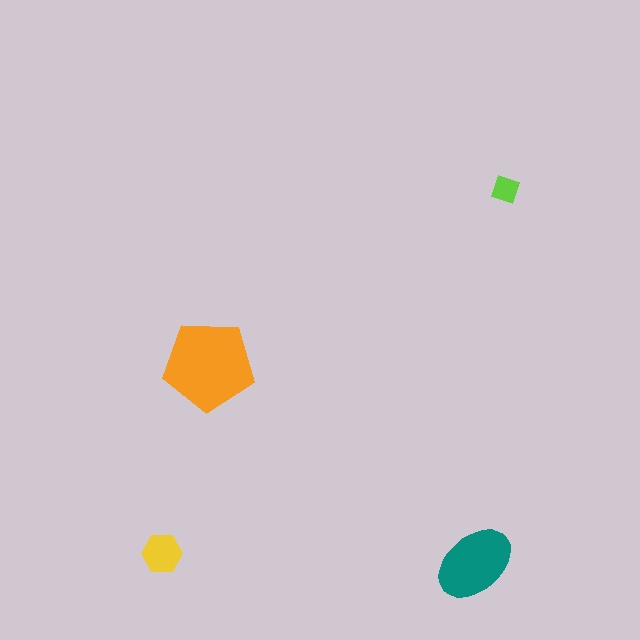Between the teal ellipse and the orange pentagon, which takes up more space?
The orange pentagon.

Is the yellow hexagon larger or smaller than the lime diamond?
Larger.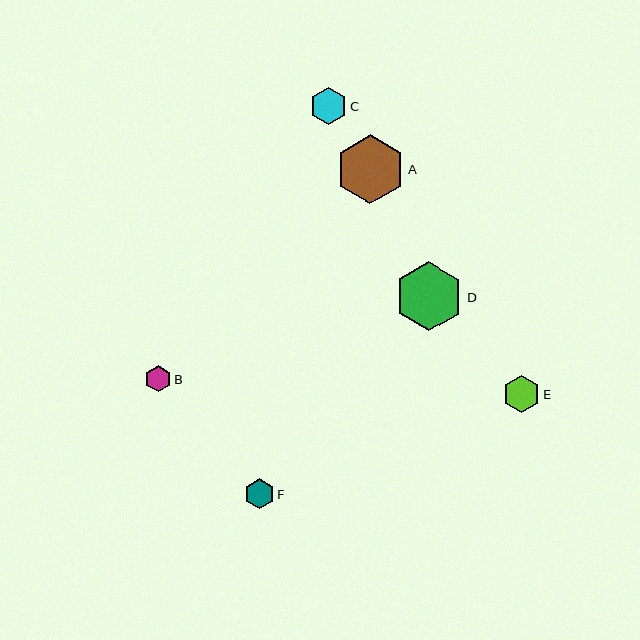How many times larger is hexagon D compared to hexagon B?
Hexagon D is approximately 2.7 times the size of hexagon B.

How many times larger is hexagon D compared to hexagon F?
Hexagon D is approximately 2.3 times the size of hexagon F.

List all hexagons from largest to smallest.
From largest to smallest: D, A, E, C, F, B.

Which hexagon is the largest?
Hexagon D is the largest with a size of approximately 69 pixels.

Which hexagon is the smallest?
Hexagon B is the smallest with a size of approximately 26 pixels.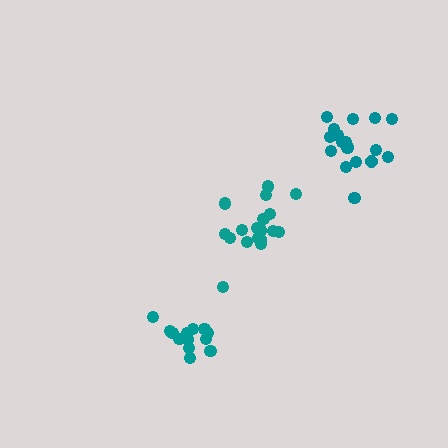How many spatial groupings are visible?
There are 3 spatial groupings.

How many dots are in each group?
Group 1: 18 dots, Group 2: 13 dots, Group 3: 18 dots (49 total).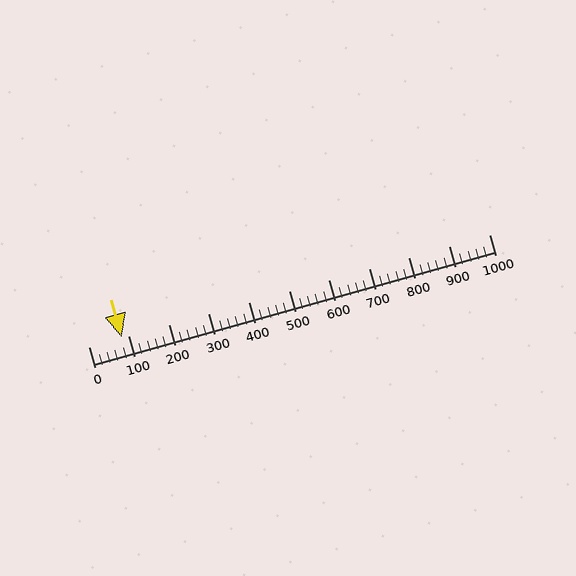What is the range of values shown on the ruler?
The ruler shows values from 0 to 1000.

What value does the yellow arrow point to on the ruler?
The yellow arrow points to approximately 84.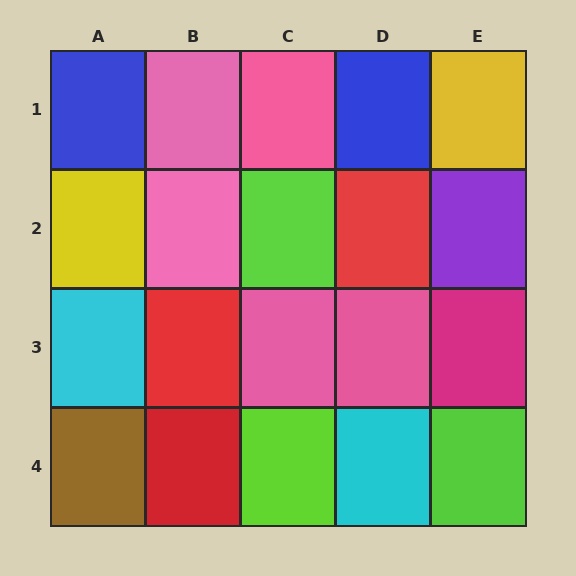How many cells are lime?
3 cells are lime.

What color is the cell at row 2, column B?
Pink.